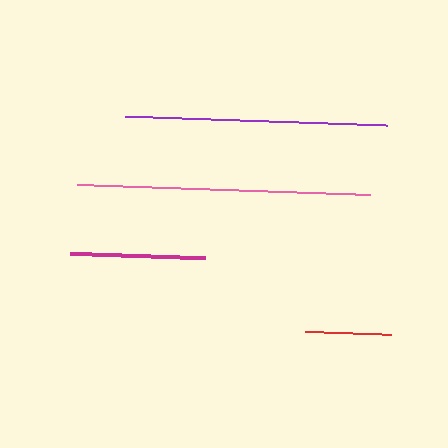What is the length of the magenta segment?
The magenta segment is approximately 134 pixels long.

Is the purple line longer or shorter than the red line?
The purple line is longer than the red line.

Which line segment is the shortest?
The red line is the shortest at approximately 85 pixels.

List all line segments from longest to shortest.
From longest to shortest: pink, purple, magenta, red.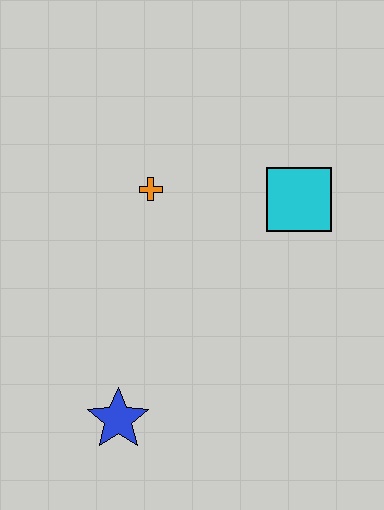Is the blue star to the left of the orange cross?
Yes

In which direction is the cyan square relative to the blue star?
The cyan square is above the blue star.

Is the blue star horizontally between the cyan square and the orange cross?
No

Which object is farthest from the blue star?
The cyan square is farthest from the blue star.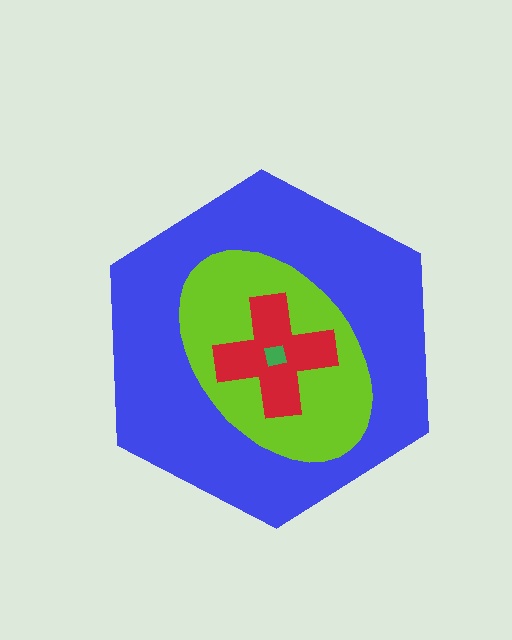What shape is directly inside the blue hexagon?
The lime ellipse.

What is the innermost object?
The green square.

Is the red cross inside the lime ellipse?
Yes.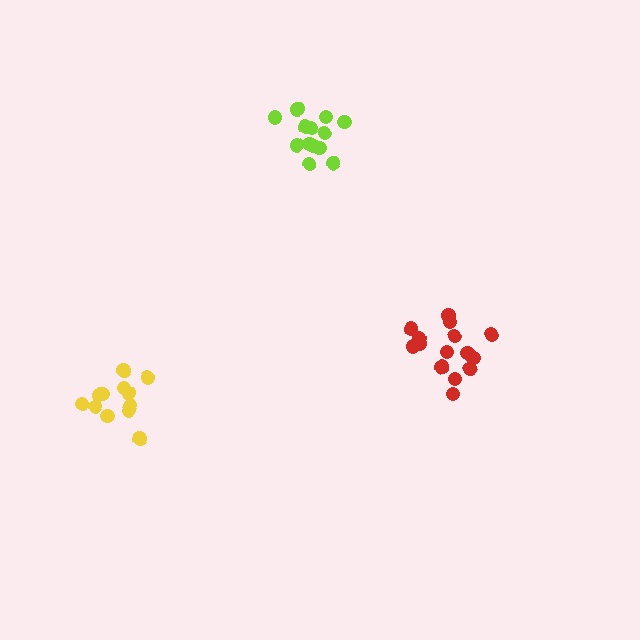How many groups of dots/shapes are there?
There are 3 groups.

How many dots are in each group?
Group 1: 12 dots, Group 2: 15 dots, Group 3: 13 dots (40 total).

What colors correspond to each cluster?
The clusters are colored: yellow, red, lime.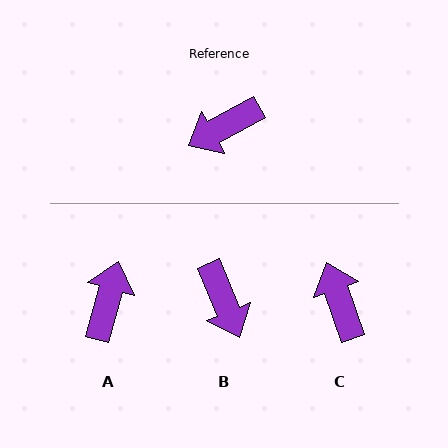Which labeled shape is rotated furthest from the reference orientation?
A, about 134 degrees away.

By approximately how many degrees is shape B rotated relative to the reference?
Approximately 84 degrees counter-clockwise.